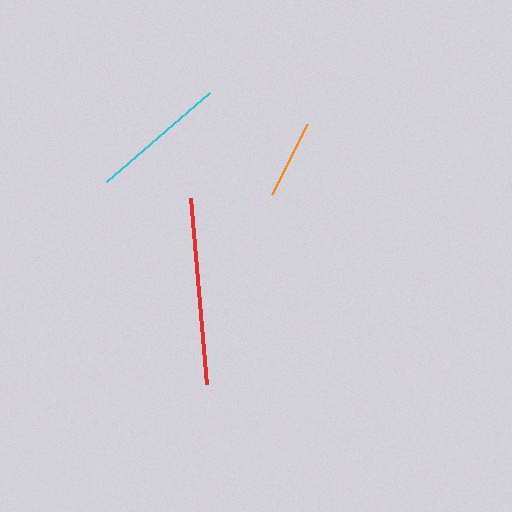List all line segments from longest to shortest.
From longest to shortest: red, cyan, orange.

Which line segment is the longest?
The red line is the longest at approximately 187 pixels.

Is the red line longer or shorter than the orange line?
The red line is longer than the orange line.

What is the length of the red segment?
The red segment is approximately 187 pixels long.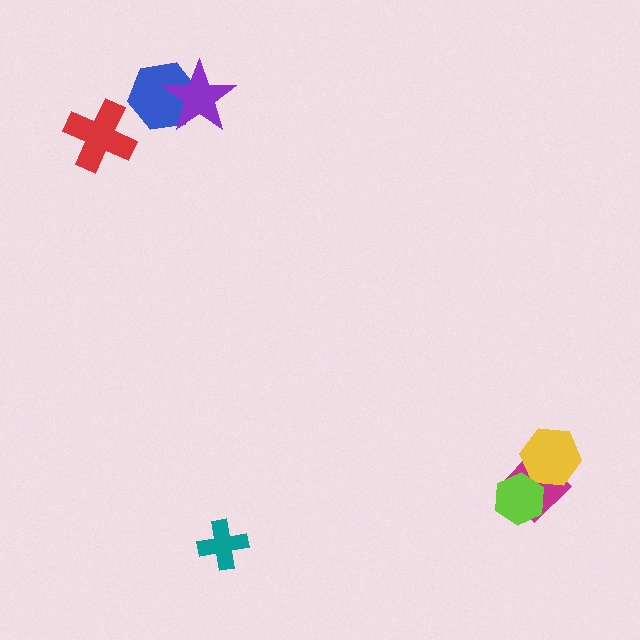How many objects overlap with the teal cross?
0 objects overlap with the teal cross.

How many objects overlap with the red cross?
0 objects overlap with the red cross.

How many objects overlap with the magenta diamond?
2 objects overlap with the magenta diamond.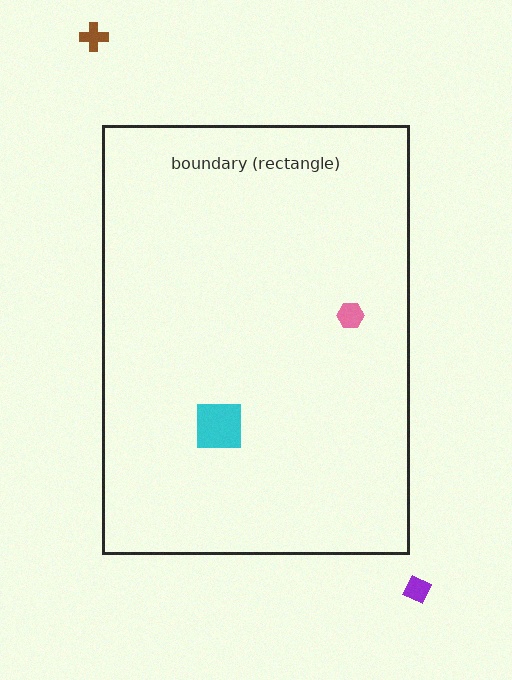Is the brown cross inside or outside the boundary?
Outside.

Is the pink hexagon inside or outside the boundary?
Inside.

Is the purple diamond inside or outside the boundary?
Outside.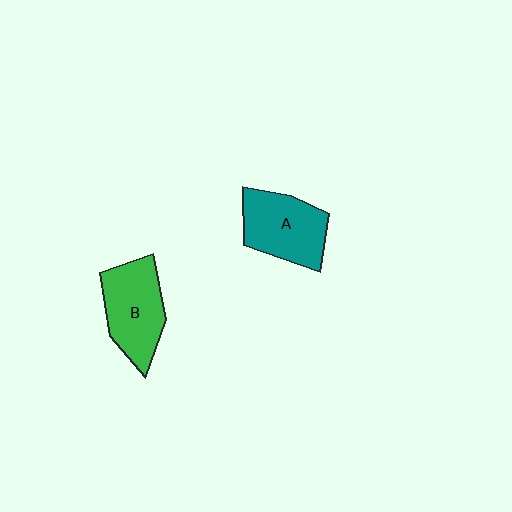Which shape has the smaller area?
Shape A (teal).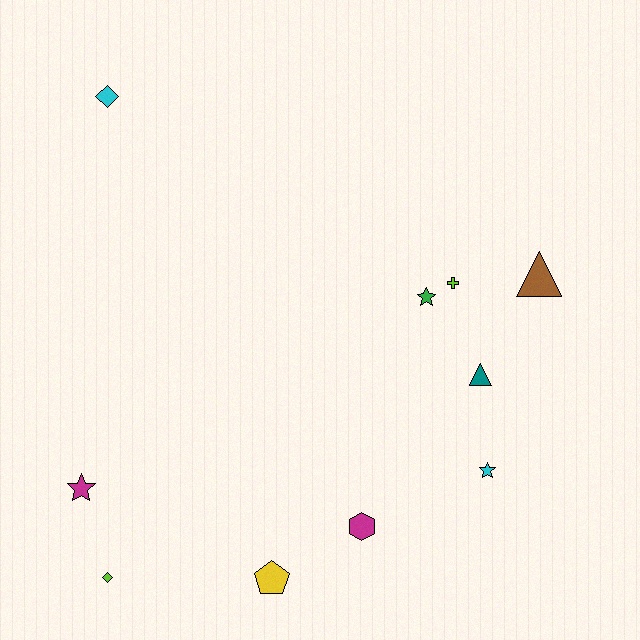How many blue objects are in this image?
There are no blue objects.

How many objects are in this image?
There are 10 objects.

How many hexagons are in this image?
There is 1 hexagon.